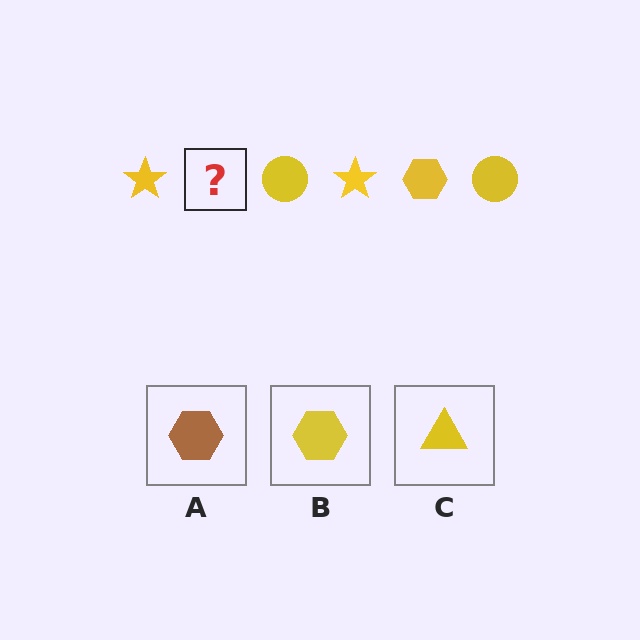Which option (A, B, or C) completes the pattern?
B.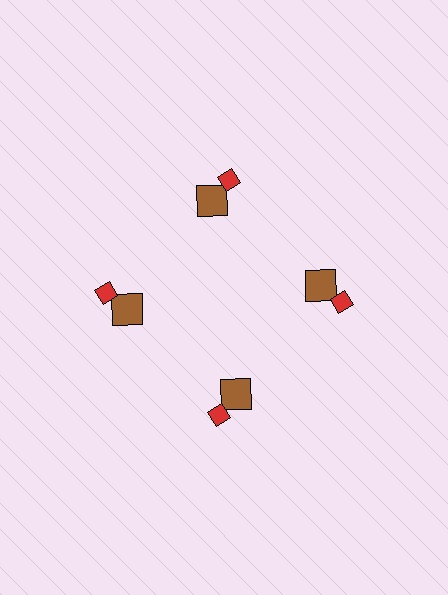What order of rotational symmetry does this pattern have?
This pattern has 4-fold rotational symmetry.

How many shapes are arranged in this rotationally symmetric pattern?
There are 8 shapes, arranged in 4 groups of 2.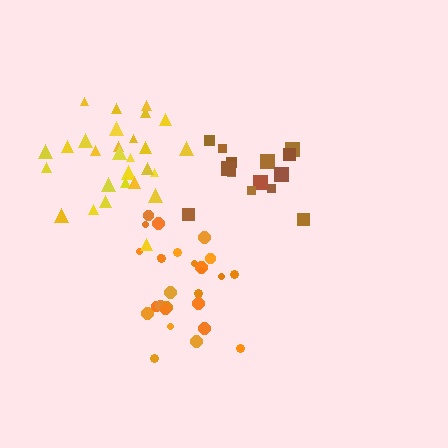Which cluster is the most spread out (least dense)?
Brown.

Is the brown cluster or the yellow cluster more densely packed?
Yellow.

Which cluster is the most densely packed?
Orange.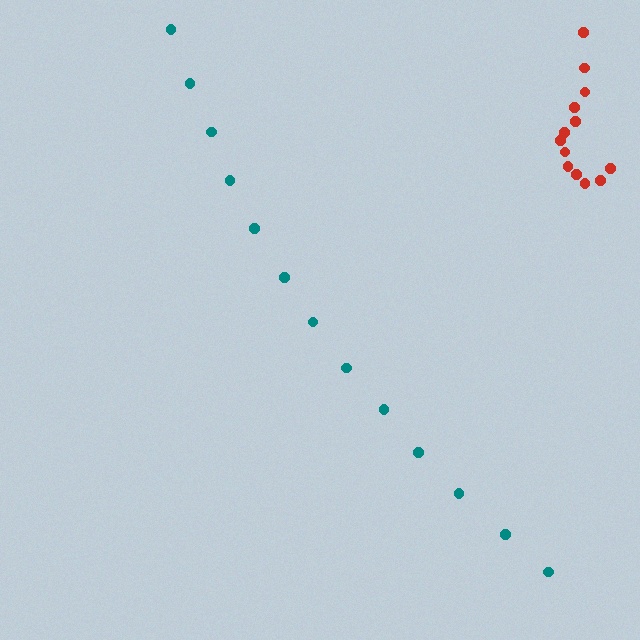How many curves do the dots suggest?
There are 2 distinct paths.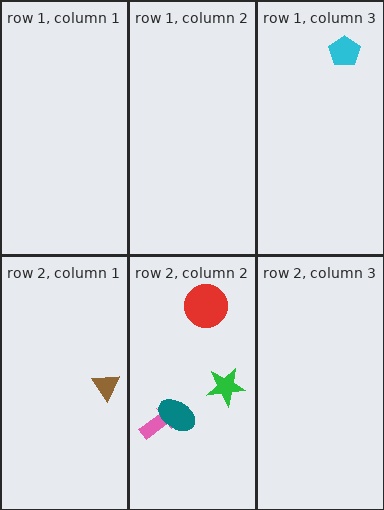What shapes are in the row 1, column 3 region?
The cyan pentagon.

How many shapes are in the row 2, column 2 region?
4.